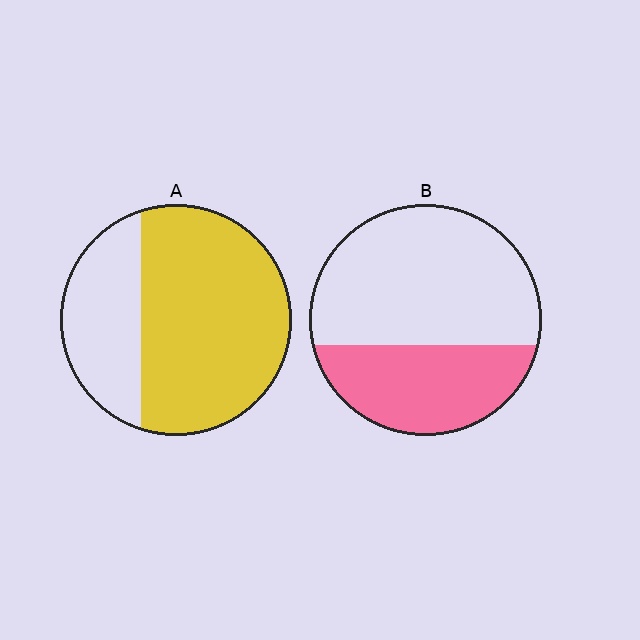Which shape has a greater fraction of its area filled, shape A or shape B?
Shape A.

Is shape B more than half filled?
No.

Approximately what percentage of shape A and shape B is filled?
A is approximately 70% and B is approximately 35%.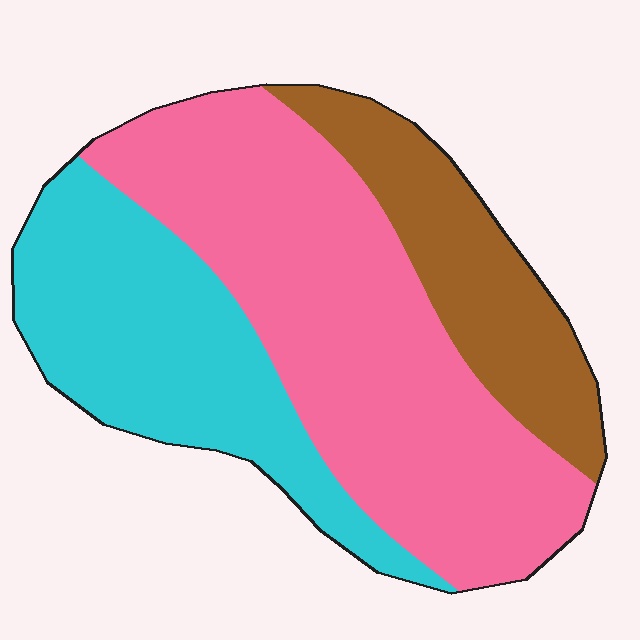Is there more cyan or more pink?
Pink.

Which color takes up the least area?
Brown, at roughly 20%.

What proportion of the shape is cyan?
Cyan covers 30% of the shape.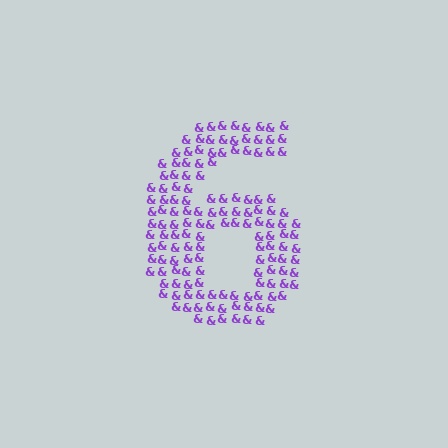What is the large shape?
The large shape is the digit 6.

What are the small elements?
The small elements are ampersands.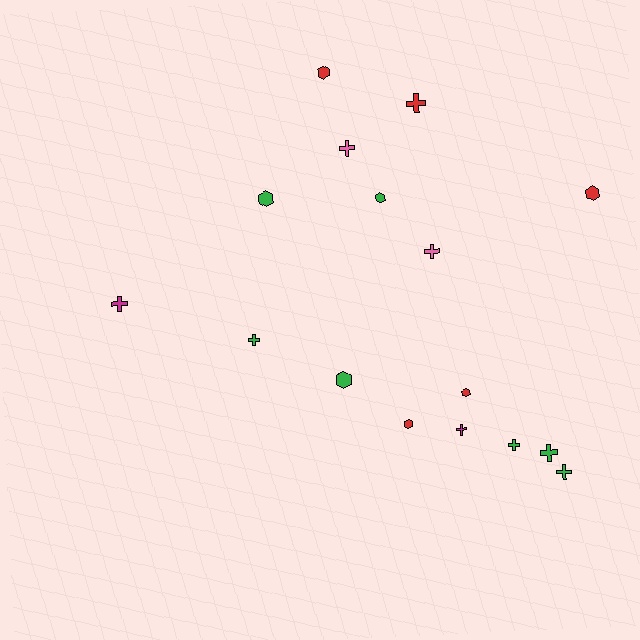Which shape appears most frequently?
Cross, with 9 objects.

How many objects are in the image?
There are 16 objects.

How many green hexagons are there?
There are 3 green hexagons.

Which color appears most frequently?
Green, with 7 objects.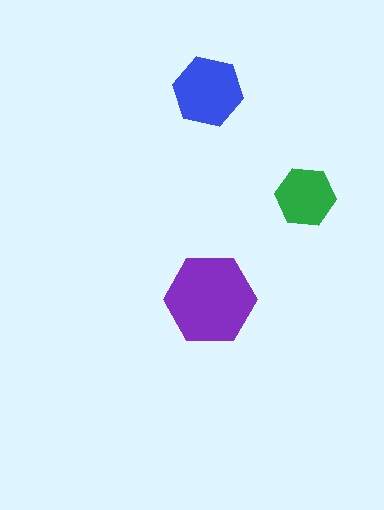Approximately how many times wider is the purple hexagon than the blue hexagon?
About 1.5 times wider.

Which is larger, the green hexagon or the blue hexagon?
The blue one.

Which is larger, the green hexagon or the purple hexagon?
The purple one.